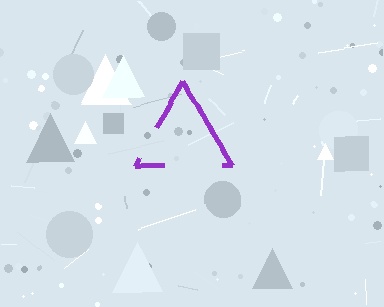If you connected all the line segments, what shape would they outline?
They would outline a triangle.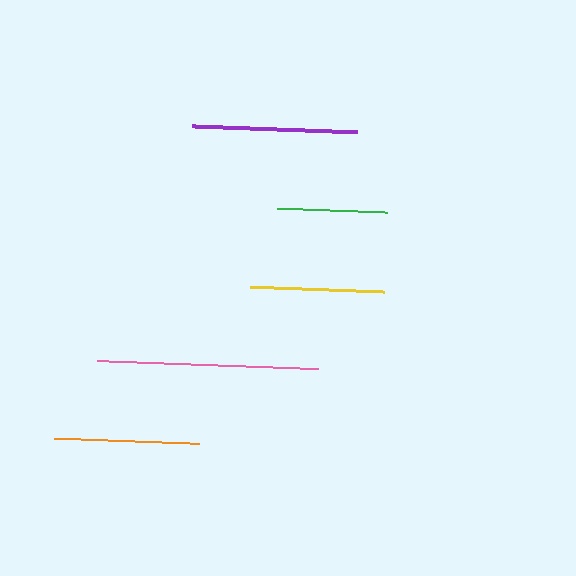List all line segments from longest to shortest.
From longest to shortest: pink, purple, orange, yellow, green.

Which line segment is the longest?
The pink line is the longest at approximately 220 pixels.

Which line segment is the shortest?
The green line is the shortest at approximately 110 pixels.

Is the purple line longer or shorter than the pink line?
The pink line is longer than the purple line.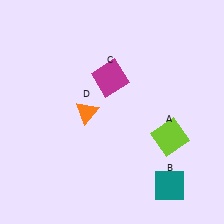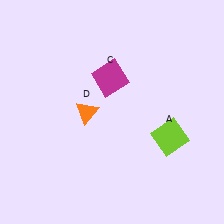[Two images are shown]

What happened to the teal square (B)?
The teal square (B) was removed in Image 2. It was in the bottom-right area of Image 1.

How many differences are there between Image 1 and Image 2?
There is 1 difference between the two images.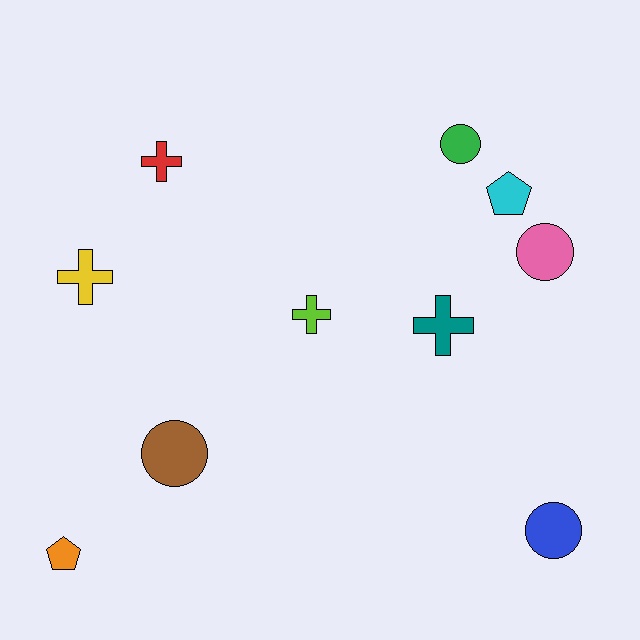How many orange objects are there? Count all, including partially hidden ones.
There is 1 orange object.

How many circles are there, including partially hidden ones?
There are 4 circles.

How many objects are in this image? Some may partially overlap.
There are 10 objects.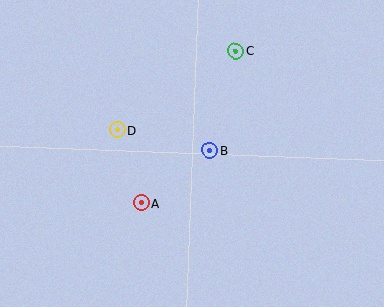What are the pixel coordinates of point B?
Point B is at (210, 151).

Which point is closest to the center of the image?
Point B at (210, 151) is closest to the center.